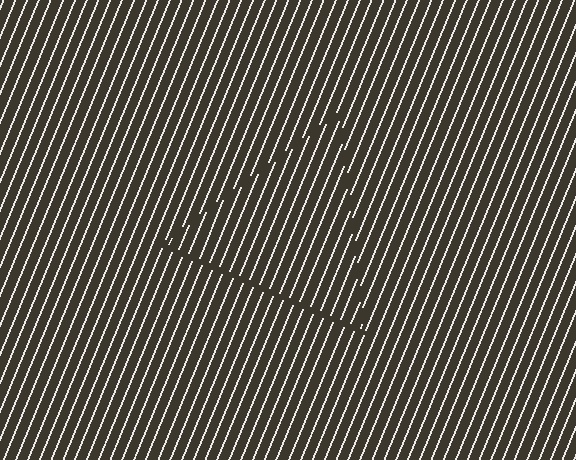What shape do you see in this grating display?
An illusory triangle. The interior of the shape contains the same grating, shifted by half a period — the contour is defined by the phase discontinuity where line-ends from the inner and outer gratings abut.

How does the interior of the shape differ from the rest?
The interior of the shape contains the same grating, shifted by half a period — the contour is defined by the phase discontinuity where line-ends from the inner and outer gratings abut.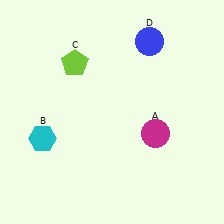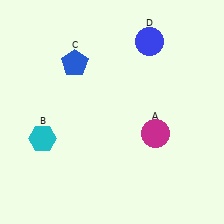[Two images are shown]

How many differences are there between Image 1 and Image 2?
There is 1 difference between the two images.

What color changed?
The pentagon (C) changed from lime in Image 1 to blue in Image 2.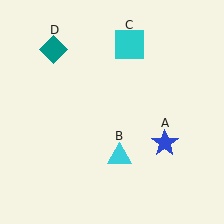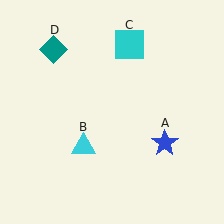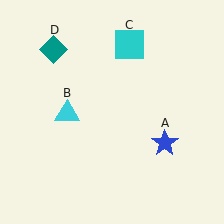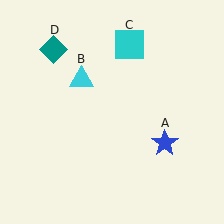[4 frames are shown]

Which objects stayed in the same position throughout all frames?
Blue star (object A) and cyan square (object C) and teal diamond (object D) remained stationary.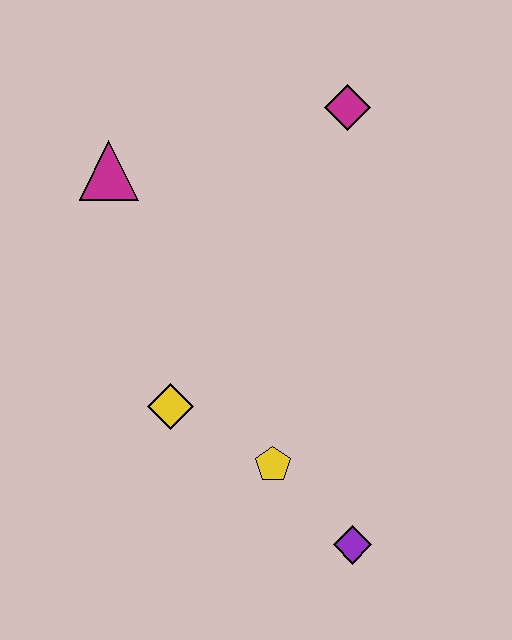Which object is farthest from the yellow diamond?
The magenta diamond is farthest from the yellow diamond.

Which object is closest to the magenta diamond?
The magenta triangle is closest to the magenta diamond.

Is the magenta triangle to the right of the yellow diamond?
No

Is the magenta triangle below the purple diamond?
No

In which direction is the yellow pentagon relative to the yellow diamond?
The yellow pentagon is to the right of the yellow diamond.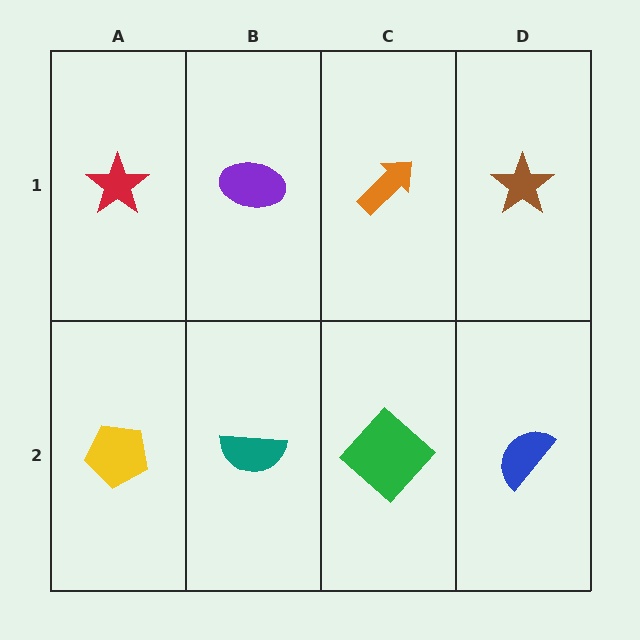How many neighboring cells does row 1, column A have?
2.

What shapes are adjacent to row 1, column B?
A teal semicircle (row 2, column B), a red star (row 1, column A), an orange arrow (row 1, column C).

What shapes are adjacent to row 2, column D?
A brown star (row 1, column D), a green diamond (row 2, column C).